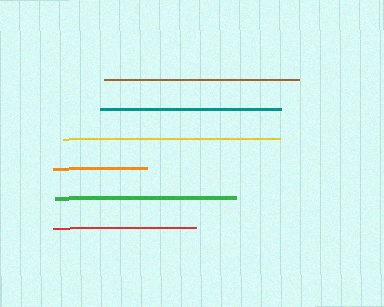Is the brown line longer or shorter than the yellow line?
The yellow line is longer than the brown line.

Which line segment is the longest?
The yellow line is the longest at approximately 217 pixels.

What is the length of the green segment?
The green segment is approximately 181 pixels long.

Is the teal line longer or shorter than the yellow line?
The yellow line is longer than the teal line.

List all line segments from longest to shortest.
From longest to shortest: yellow, brown, teal, green, red, orange.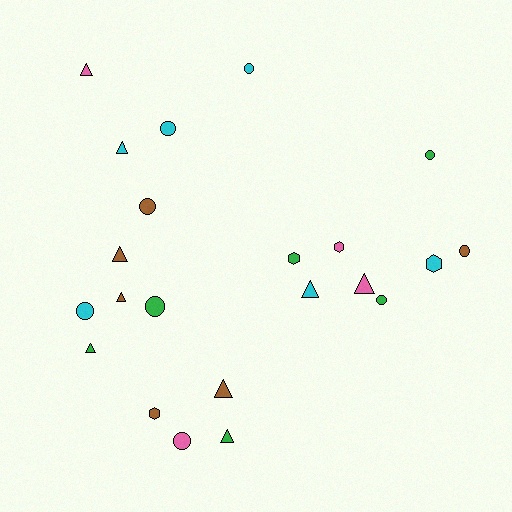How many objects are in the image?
There are 22 objects.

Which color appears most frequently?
Green, with 6 objects.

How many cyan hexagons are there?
There is 1 cyan hexagon.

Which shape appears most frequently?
Triangle, with 9 objects.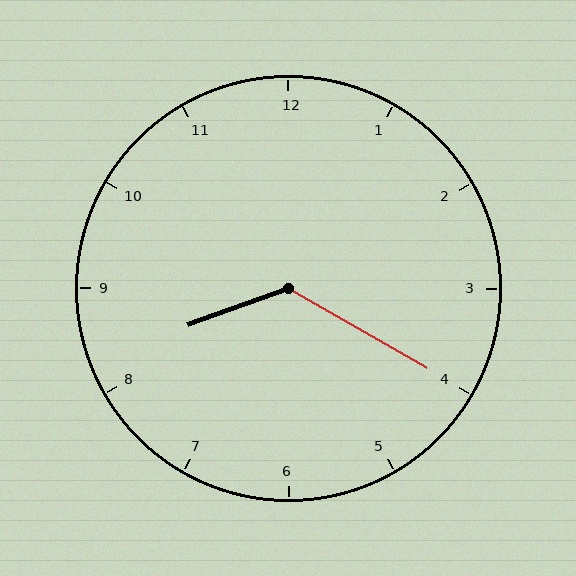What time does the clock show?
8:20.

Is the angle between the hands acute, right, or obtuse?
It is obtuse.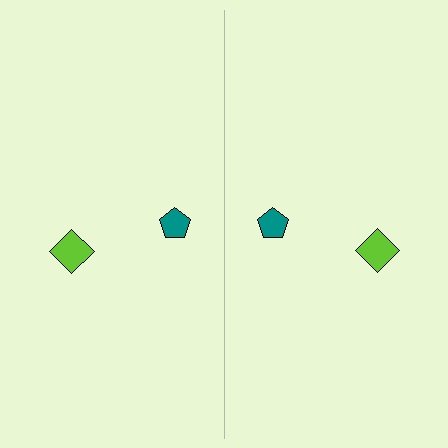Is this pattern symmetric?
Yes, this pattern has bilateral (reflection) symmetry.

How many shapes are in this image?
There are 4 shapes in this image.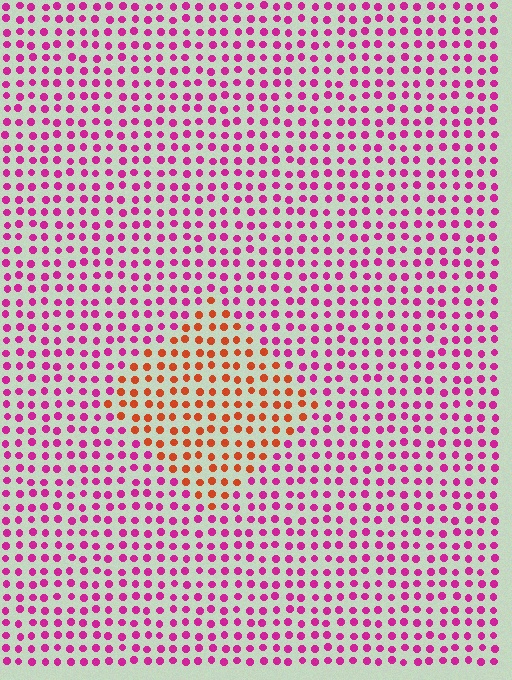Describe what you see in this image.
The image is filled with small magenta elements in a uniform arrangement. A diamond-shaped region is visible where the elements are tinted to a slightly different hue, forming a subtle color boundary.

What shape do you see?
I see a diamond.